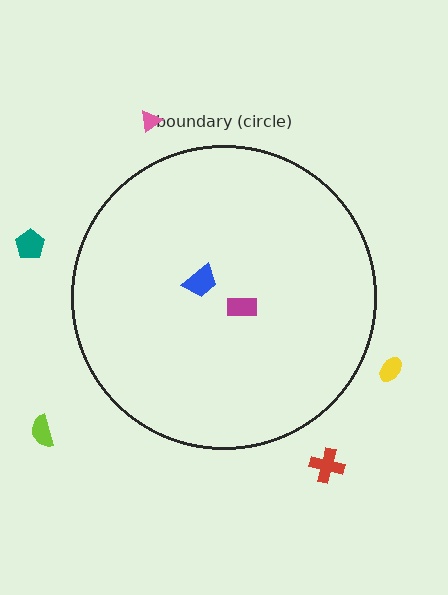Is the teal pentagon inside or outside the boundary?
Outside.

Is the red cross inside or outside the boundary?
Outside.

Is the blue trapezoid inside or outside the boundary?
Inside.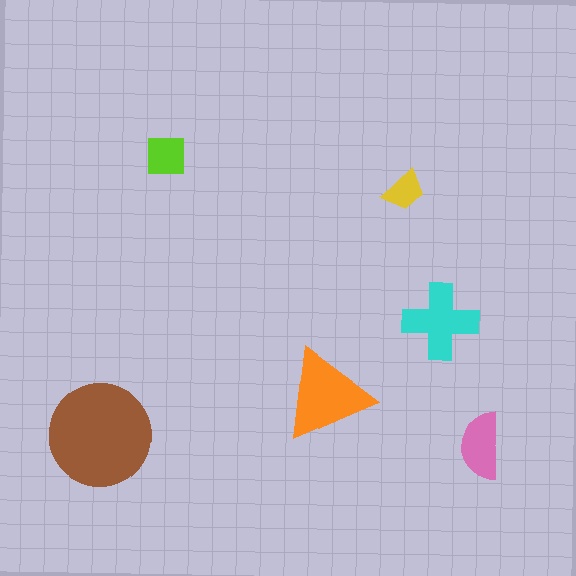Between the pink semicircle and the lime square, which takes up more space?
The pink semicircle.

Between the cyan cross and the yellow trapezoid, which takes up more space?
The cyan cross.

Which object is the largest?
The brown circle.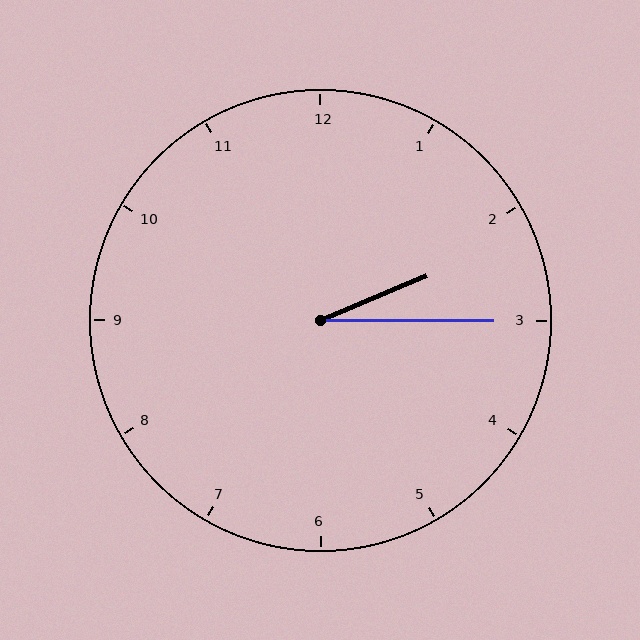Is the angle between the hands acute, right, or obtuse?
It is acute.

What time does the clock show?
2:15.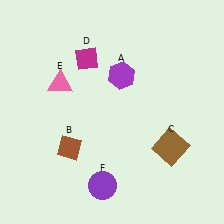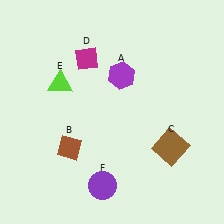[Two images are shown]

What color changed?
The triangle (E) changed from pink in Image 1 to lime in Image 2.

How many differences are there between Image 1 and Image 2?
There is 1 difference between the two images.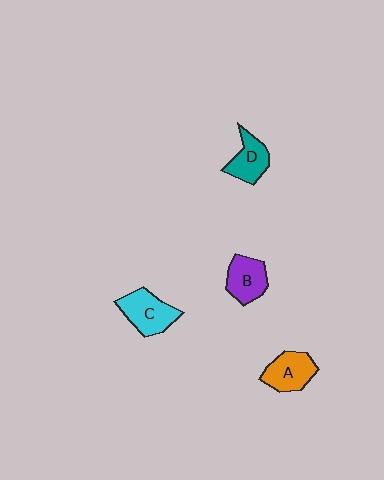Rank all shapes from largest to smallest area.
From largest to smallest: C (cyan), A (orange), B (purple), D (teal).